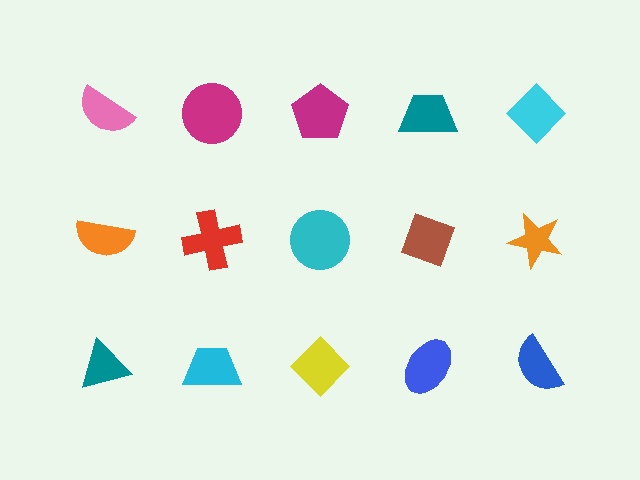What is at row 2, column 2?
A red cross.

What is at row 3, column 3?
A yellow diamond.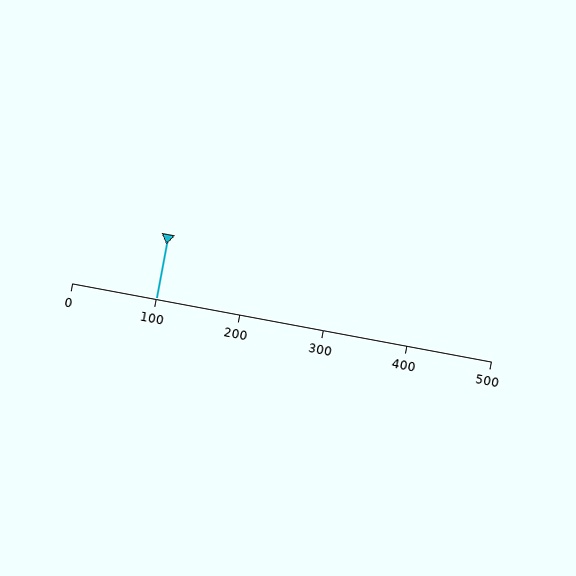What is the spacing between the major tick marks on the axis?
The major ticks are spaced 100 apart.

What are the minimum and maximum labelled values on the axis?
The axis runs from 0 to 500.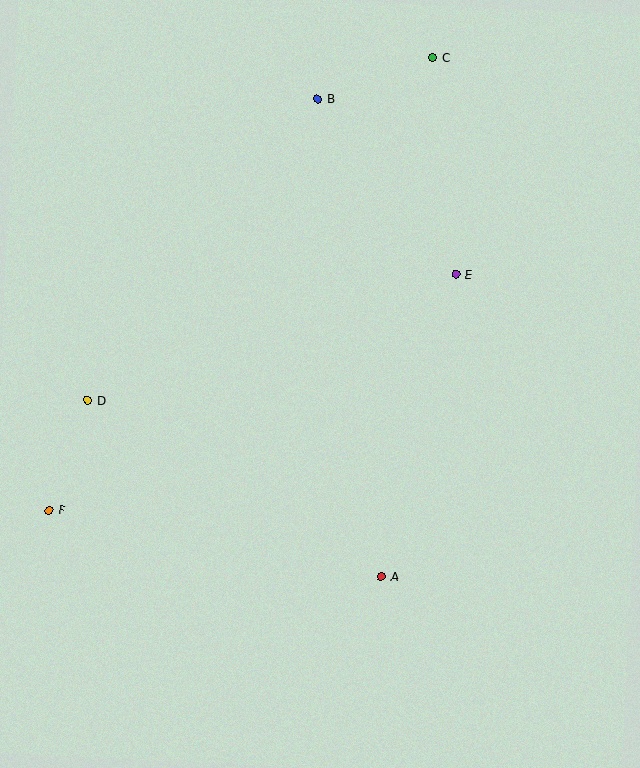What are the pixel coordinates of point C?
Point C is at (433, 57).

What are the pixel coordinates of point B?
Point B is at (318, 99).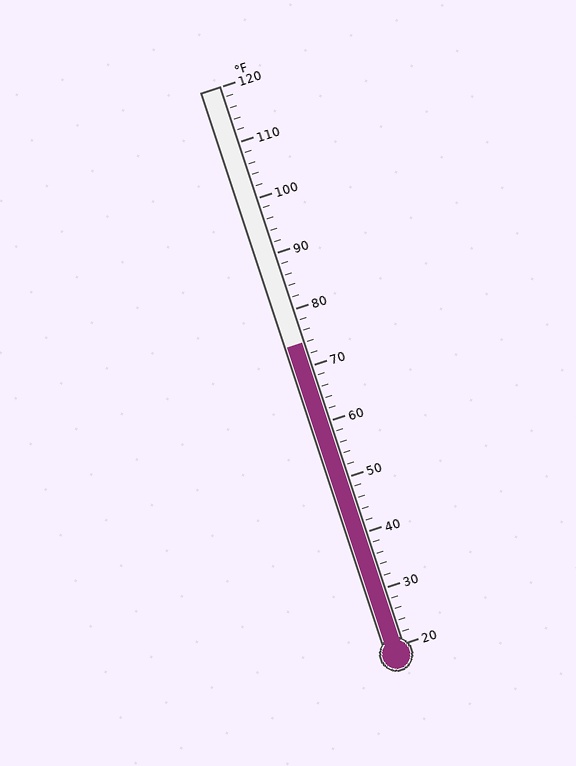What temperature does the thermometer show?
The thermometer shows approximately 74°F.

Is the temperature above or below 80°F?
The temperature is below 80°F.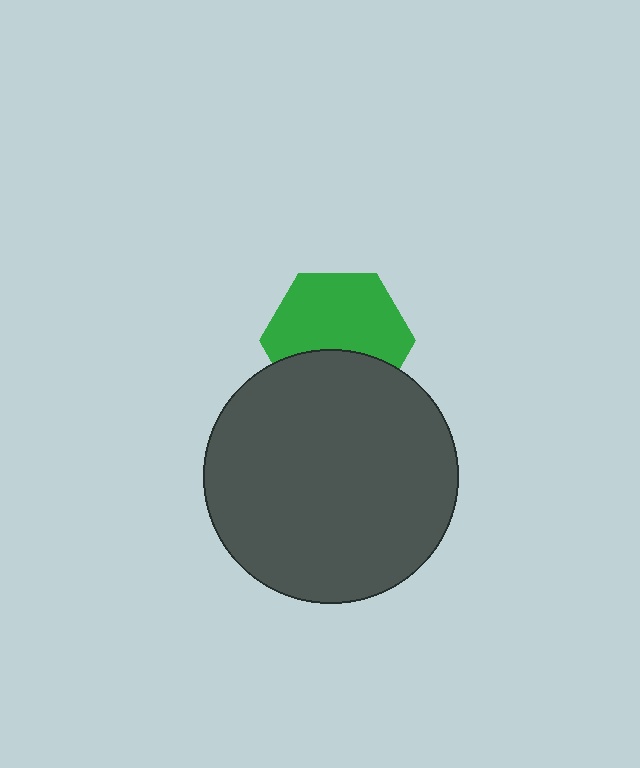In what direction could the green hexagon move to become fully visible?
The green hexagon could move up. That would shift it out from behind the dark gray circle entirely.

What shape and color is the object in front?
The object in front is a dark gray circle.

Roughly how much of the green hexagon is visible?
About half of it is visible (roughly 63%).